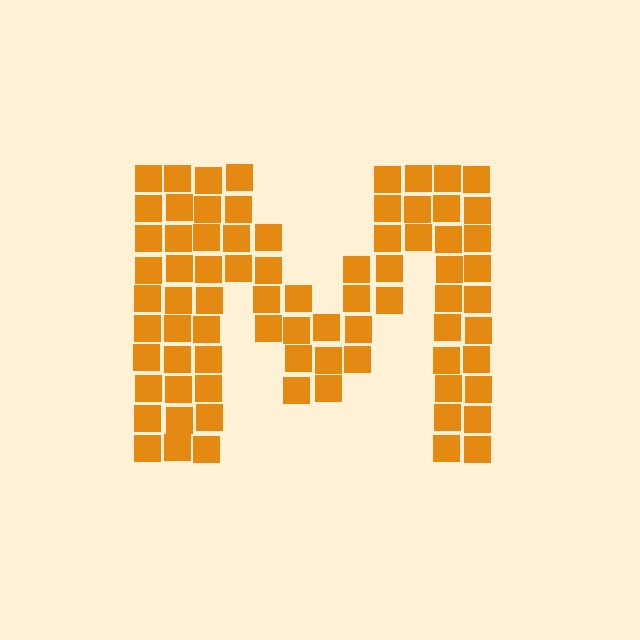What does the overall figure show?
The overall figure shows the letter M.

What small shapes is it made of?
It is made of small squares.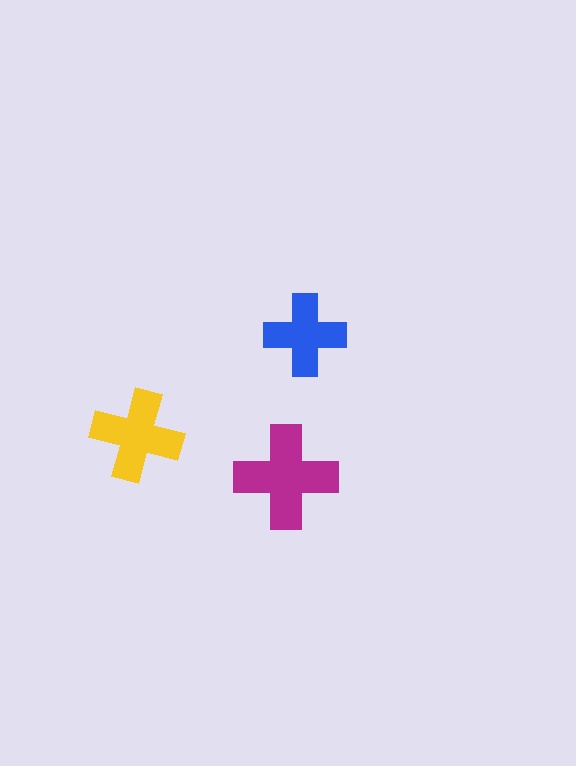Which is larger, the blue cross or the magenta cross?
The magenta one.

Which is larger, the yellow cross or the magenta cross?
The magenta one.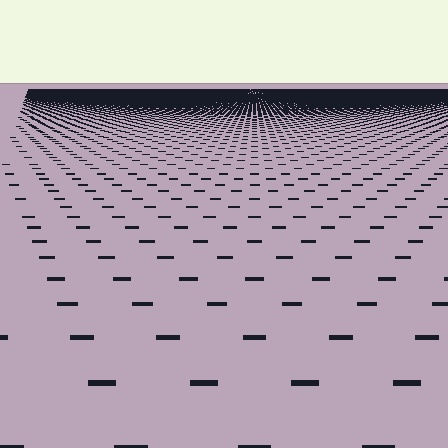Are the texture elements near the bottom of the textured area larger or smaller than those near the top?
Larger. Near the bottom, elements are closer to the viewer and appear at a bigger on-screen size.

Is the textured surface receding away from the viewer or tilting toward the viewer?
The surface is receding away from the viewer. Texture elements get smaller and denser toward the top.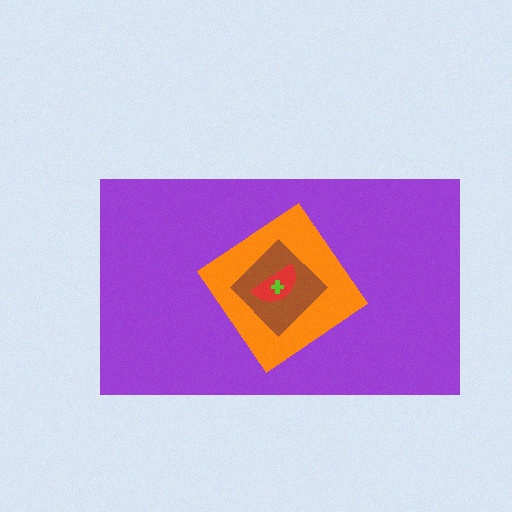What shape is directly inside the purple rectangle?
The orange diamond.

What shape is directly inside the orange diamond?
The brown diamond.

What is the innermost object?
The lime cross.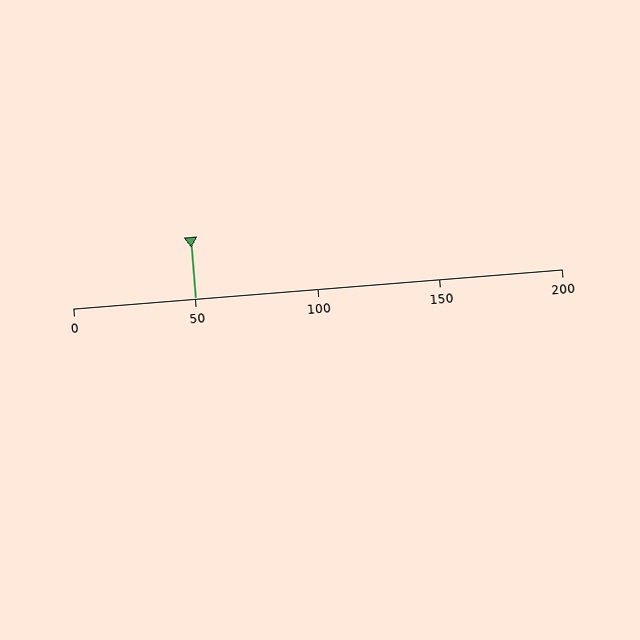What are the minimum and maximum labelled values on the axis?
The axis runs from 0 to 200.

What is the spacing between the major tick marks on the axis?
The major ticks are spaced 50 apart.